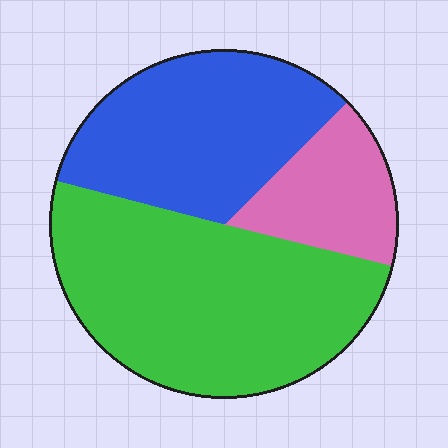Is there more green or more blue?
Green.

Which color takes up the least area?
Pink, at roughly 15%.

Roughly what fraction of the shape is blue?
Blue takes up about one third (1/3) of the shape.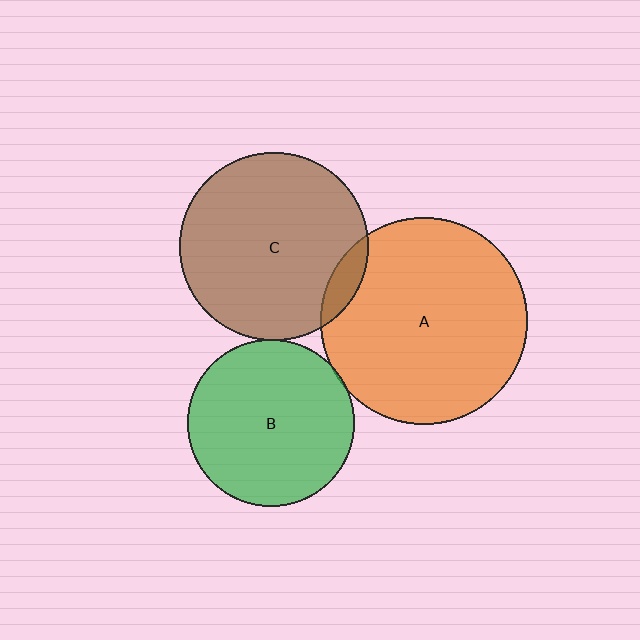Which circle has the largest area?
Circle A (orange).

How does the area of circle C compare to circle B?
Approximately 1.3 times.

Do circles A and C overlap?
Yes.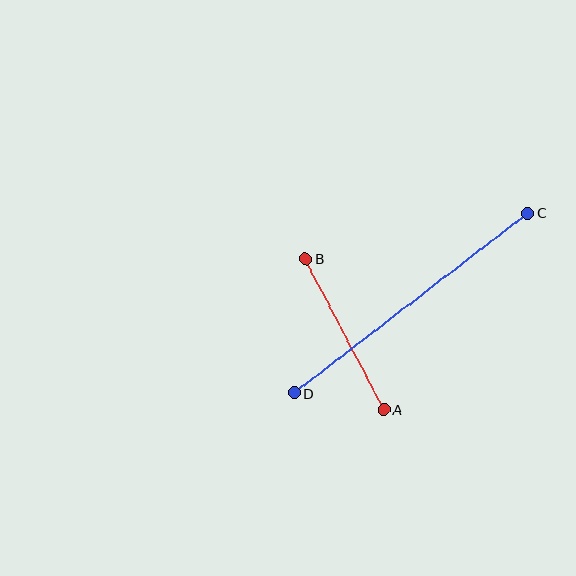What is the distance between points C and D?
The distance is approximately 295 pixels.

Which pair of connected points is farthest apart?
Points C and D are farthest apart.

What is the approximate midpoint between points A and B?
The midpoint is at approximately (345, 334) pixels.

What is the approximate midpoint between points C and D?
The midpoint is at approximately (411, 303) pixels.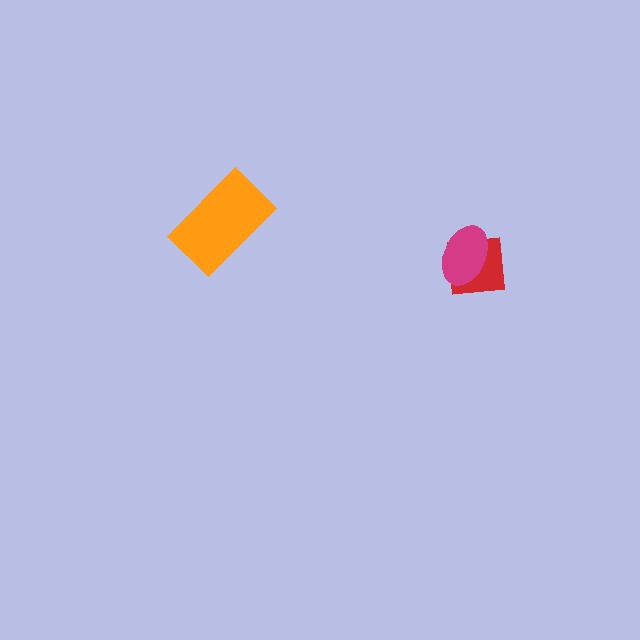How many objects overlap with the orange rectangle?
0 objects overlap with the orange rectangle.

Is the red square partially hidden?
Yes, it is partially covered by another shape.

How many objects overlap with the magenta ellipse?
1 object overlaps with the magenta ellipse.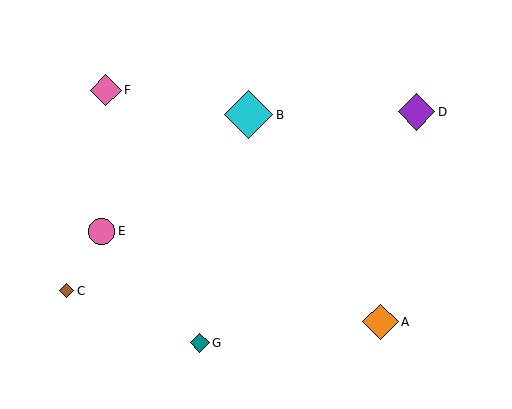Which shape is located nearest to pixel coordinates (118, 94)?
The pink diamond (labeled F) at (106, 90) is nearest to that location.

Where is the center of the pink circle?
The center of the pink circle is at (102, 231).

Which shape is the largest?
The cyan diamond (labeled B) is the largest.